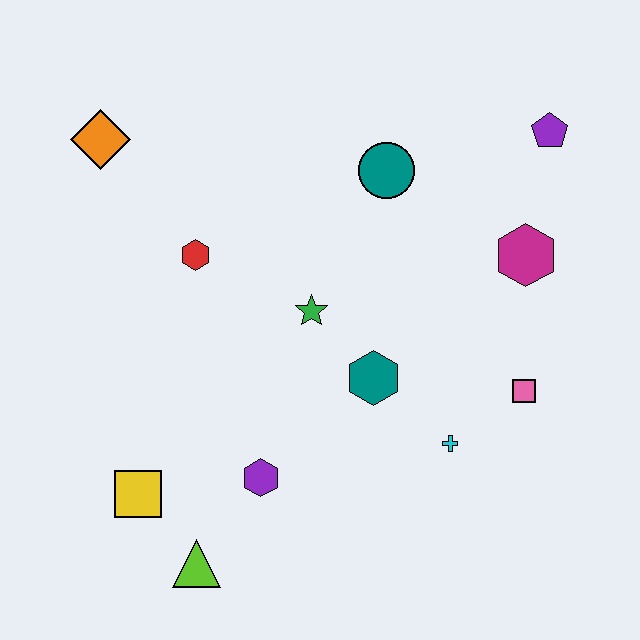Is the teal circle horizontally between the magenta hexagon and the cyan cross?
No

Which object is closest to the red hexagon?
The green star is closest to the red hexagon.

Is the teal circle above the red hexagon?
Yes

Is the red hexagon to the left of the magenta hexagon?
Yes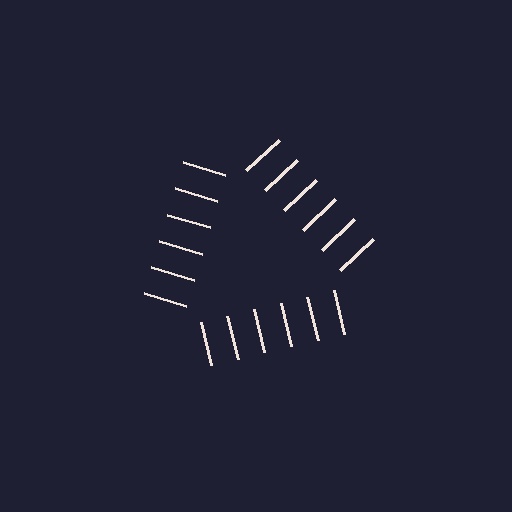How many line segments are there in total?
18 — 6 along each of the 3 edges.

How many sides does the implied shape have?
3 sides — the line-ends trace a triangle.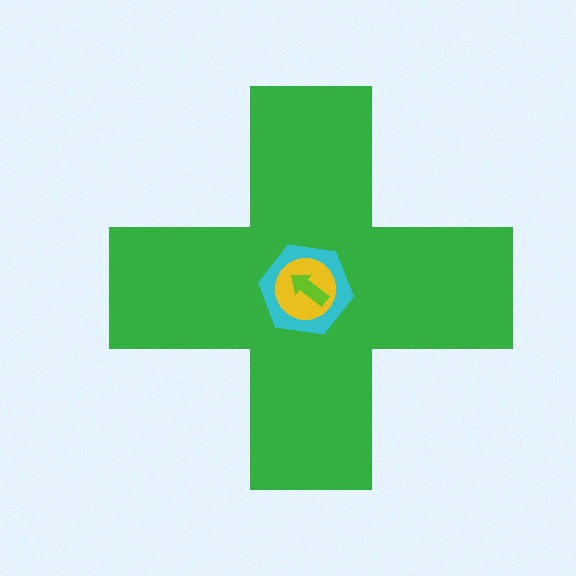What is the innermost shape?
The lime arrow.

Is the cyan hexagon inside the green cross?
Yes.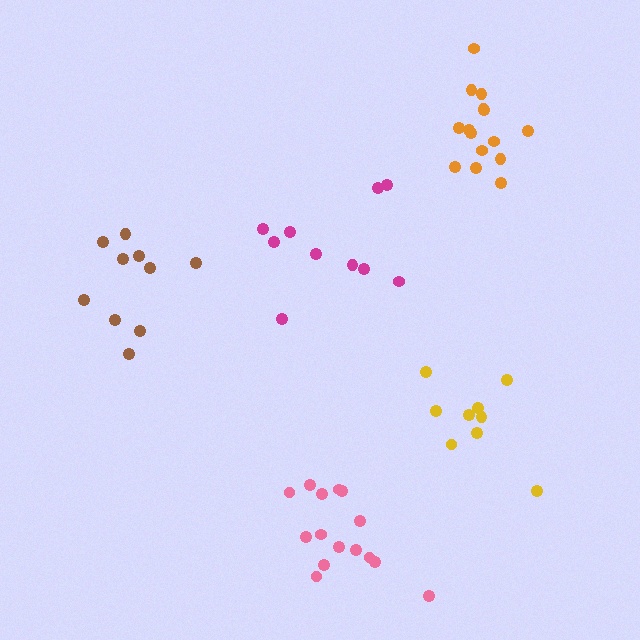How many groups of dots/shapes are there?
There are 5 groups.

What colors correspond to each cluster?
The clusters are colored: yellow, magenta, brown, orange, pink.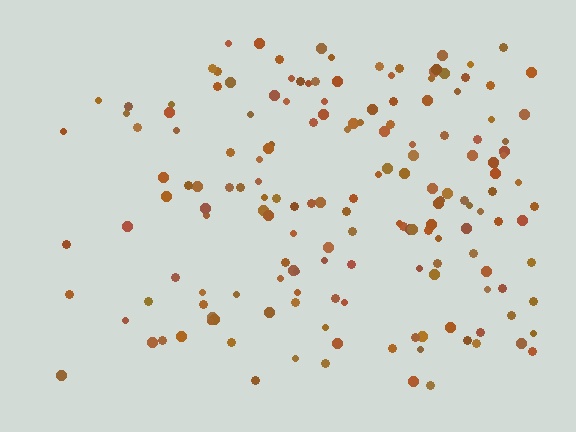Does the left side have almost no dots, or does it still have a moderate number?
Still a moderate number, just noticeably fewer than the right.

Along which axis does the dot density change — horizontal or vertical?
Horizontal.